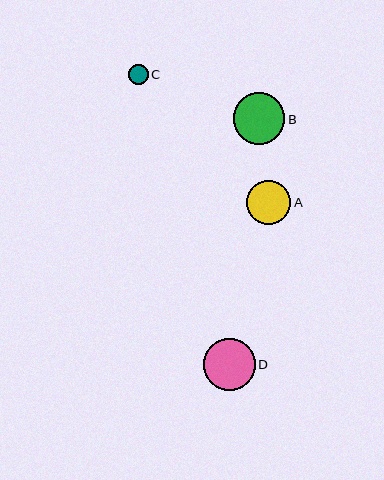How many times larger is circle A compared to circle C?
Circle A is approximately 2.3 times the size of circle C.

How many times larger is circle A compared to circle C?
Circle A is approximately 2.3 times the size of circle C.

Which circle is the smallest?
Circle C is the smallest with a size of approximately 19 pixels.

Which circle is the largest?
Circle B is the largest with a size of approximately 52 pixels.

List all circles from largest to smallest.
From largest to smallest: B, D, A, C.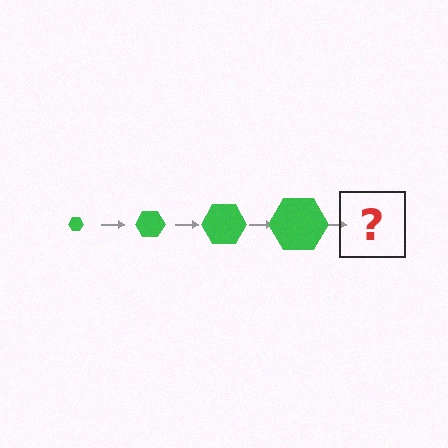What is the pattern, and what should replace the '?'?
The pattern is that the hexagon gets progressively larger each step. The '?' should be a green hexagon, larger than the previous one.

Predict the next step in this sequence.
The next step is a green hexagon, larger than the previous one.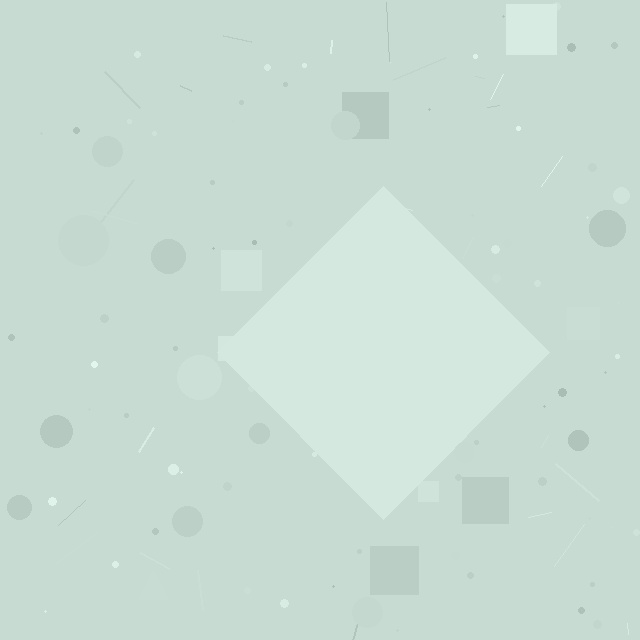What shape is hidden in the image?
A diamond is hidden in the image.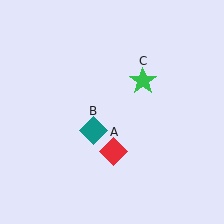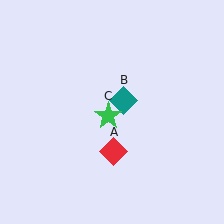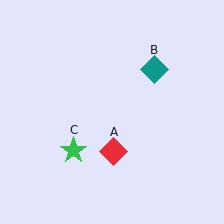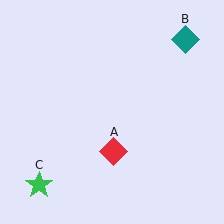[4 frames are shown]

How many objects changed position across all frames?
2 objects changed position: teal diamond (object B), green star (object C).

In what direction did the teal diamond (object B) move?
The teal diamond (object B) moved up and to the right.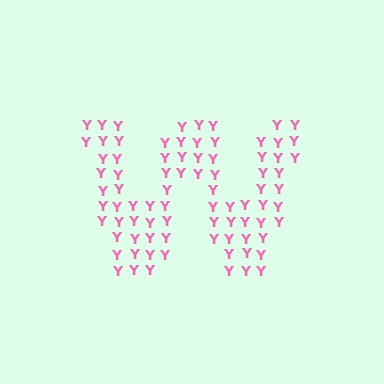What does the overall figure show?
The overall figure shows the letter W.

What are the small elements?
The small elements are letter Y's.